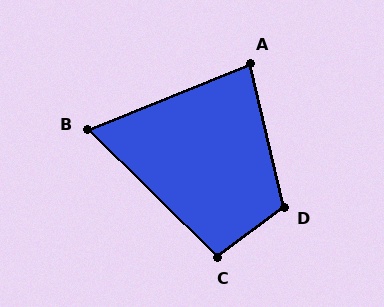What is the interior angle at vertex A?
Approximately 81 degrees (acute).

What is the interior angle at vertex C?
Approximately 99 degrees (obtuse).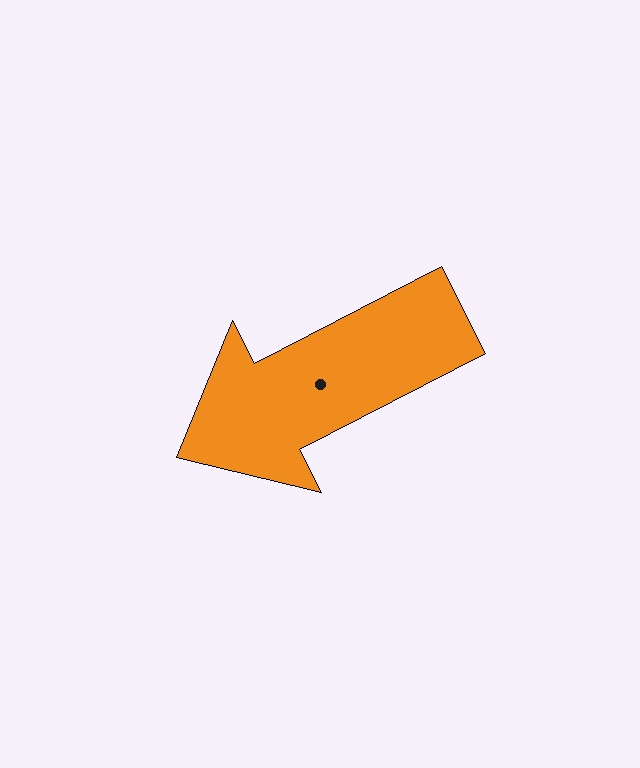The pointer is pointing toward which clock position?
Roughly 8 o'clock.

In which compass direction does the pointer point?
Southwest.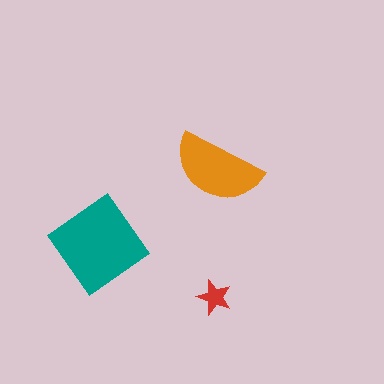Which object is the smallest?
The red star.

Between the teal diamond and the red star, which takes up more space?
The teal diamond.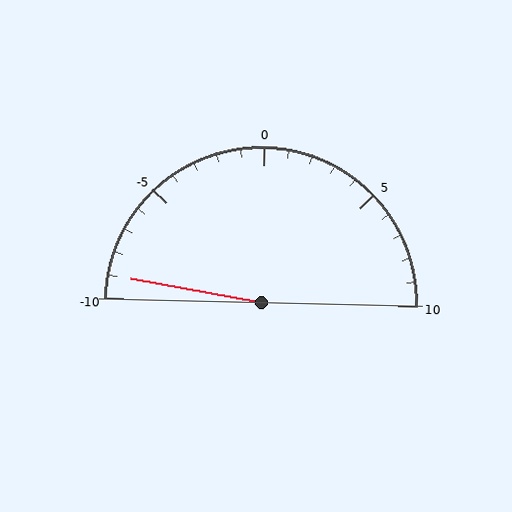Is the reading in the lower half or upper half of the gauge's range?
The reading is in the lower half of the range (-10 to 10).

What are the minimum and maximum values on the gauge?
The gauge ranges from -10 to 10.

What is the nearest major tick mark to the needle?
The nearest major tick mark is -10.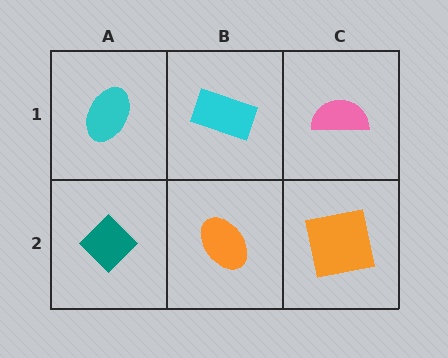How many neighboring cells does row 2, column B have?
3.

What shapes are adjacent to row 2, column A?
A cyan ellipse (row 1, column A), an orange ellipse (row 2, column B).